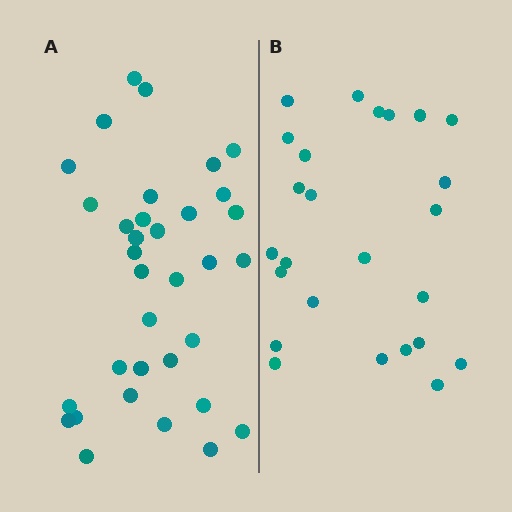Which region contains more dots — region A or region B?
Region A (the left region) has more dots.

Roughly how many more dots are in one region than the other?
Region A has roughly 8 or so more dots than region B.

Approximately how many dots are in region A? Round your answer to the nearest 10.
About 30 dots. (The exact count is 34, which rounds to 30.)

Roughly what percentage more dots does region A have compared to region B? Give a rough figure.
About 35% more.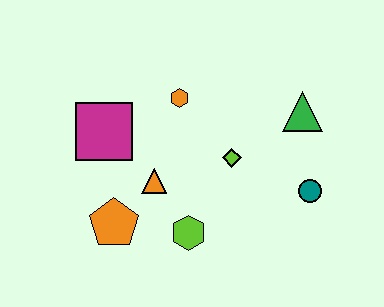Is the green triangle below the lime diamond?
No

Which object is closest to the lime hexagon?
The orange triangle is closest to the lime hexagon.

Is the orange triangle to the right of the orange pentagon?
Yes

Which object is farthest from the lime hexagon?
The green triangle is farthest from the lime hexagon.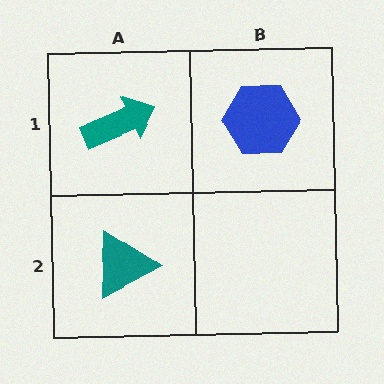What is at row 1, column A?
A teal arrow.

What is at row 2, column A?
A teal triangle.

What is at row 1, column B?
A blue hexagon.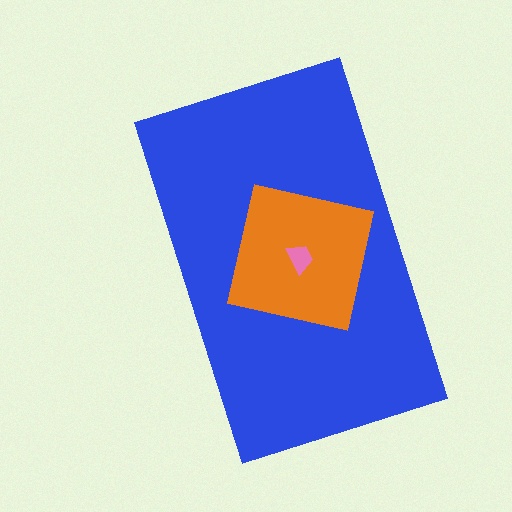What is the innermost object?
The pink trapezoid.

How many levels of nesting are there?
3.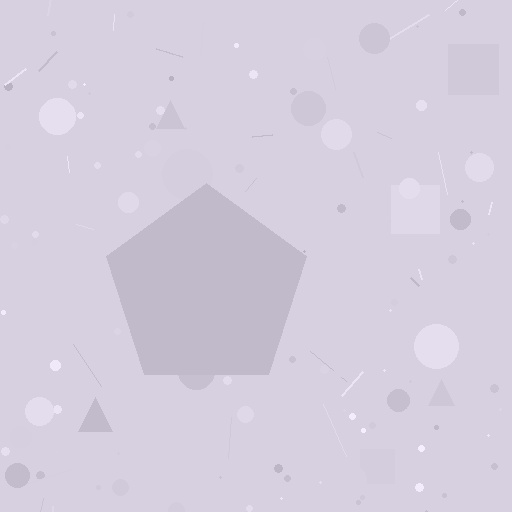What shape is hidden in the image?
A pentagon is hidden in the image.